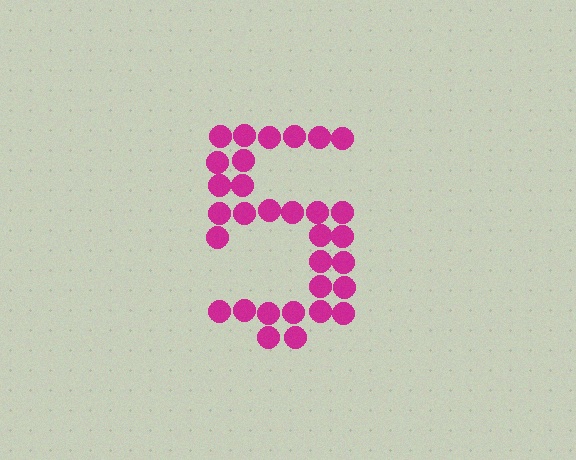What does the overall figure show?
The overall figure shows the digit 5.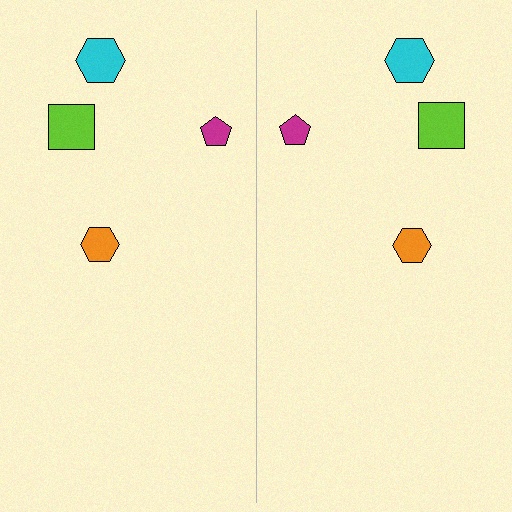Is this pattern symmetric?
Yes, this pattern has bilateral (reflection) symmetry.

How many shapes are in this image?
There are 8 shapes in this image.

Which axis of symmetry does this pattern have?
The pattern has a vertical axis of symmetry running through the center of the image.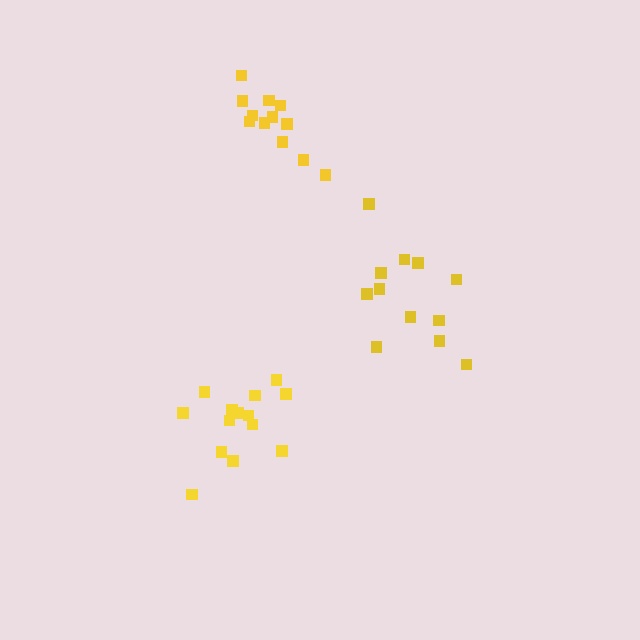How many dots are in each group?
Group 1: 14 dots, Group 2: 12 dots, Group 3: 12 dots (38 total).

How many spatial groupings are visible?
There are 3 spatial groupings.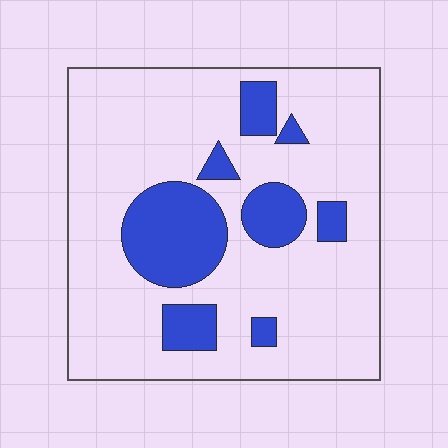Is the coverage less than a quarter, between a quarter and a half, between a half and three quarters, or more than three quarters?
Less than a quarter.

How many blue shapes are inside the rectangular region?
8.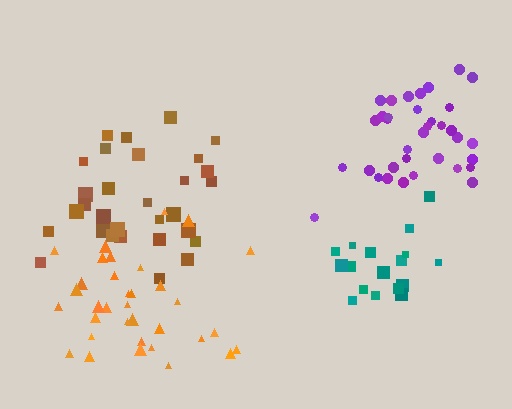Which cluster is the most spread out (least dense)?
Orange.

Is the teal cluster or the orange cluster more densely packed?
Teal.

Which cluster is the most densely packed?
Teal.